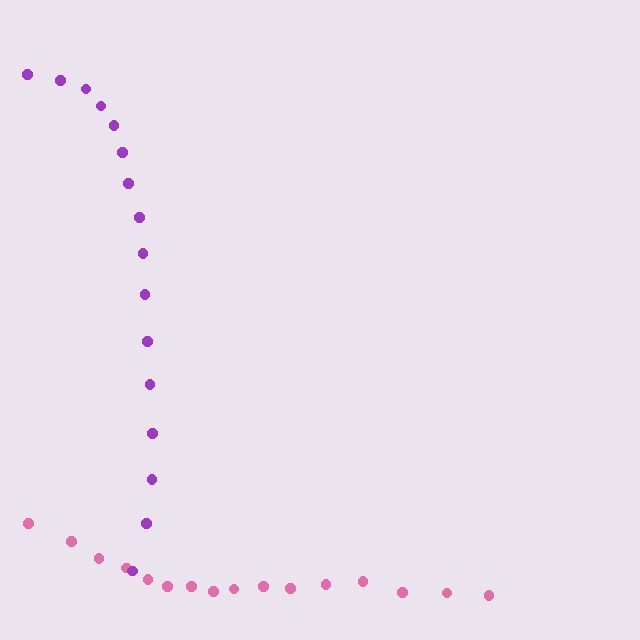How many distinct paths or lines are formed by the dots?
There are 2 distinct paths.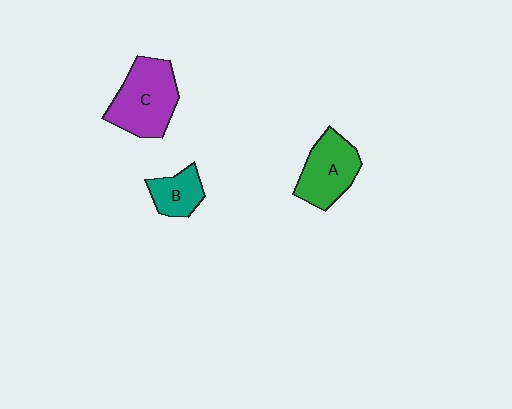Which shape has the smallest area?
Shape B (teal).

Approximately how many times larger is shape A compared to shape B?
Approximately 1.6 times.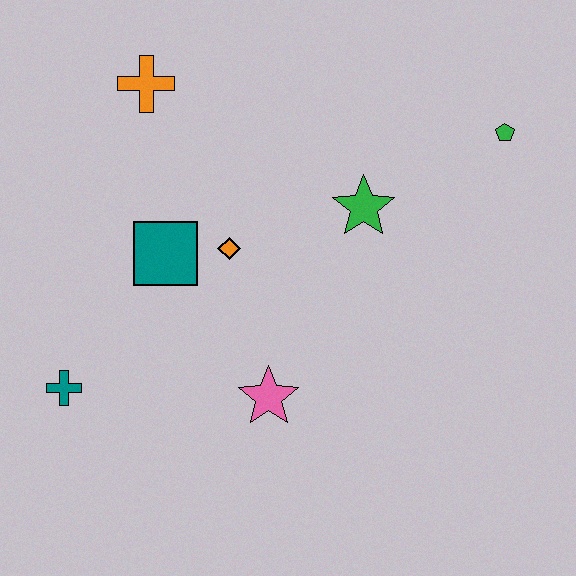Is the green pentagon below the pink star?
No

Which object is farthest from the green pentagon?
The teal cross is farthest from the green pentagon.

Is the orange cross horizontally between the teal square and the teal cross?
Yes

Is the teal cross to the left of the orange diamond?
Yes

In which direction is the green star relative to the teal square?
The green star is to the right of the teal square.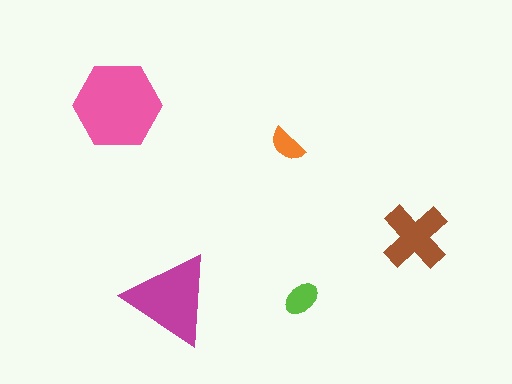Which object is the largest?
The pink hexagon.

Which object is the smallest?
The orange semicircle.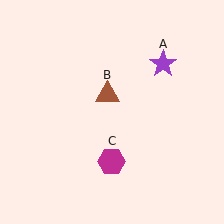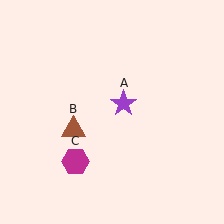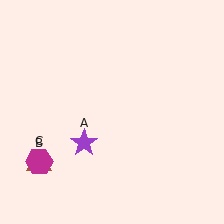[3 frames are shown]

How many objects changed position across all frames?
3 objects changed position: purple star (object A), brown triangle (object B), magenta hexagon (object C).